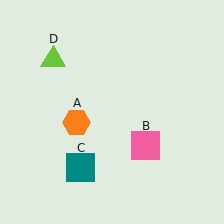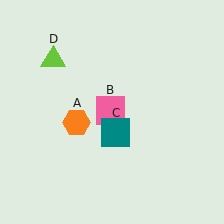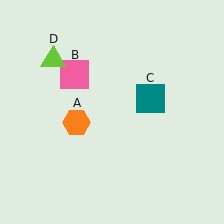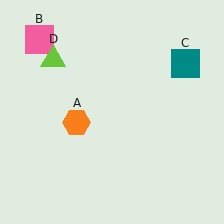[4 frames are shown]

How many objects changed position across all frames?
2 objects changed position: pink square (object B), teal square (object C).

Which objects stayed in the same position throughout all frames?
Orange hexagon (object A) and lime triangle (object D) remained stationary.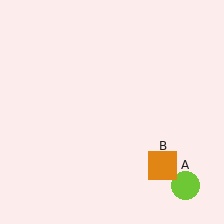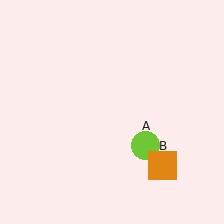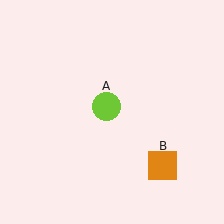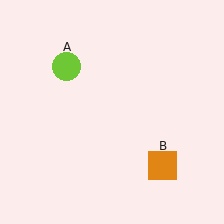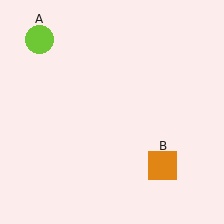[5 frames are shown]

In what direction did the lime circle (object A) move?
The lime circle (object A) moved up and to the left.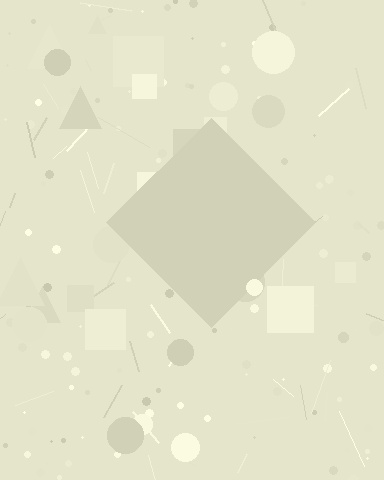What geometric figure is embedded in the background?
A diamond is embedded in the background.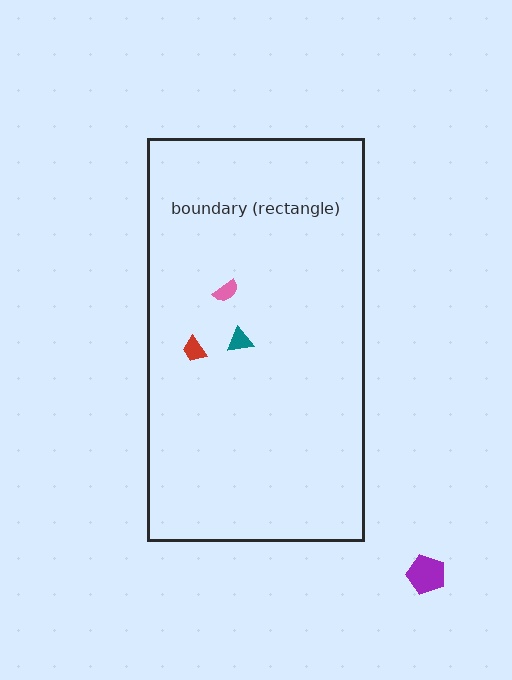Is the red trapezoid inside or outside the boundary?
Inside.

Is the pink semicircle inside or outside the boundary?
Inside.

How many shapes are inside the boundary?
3 inside, 1 outside.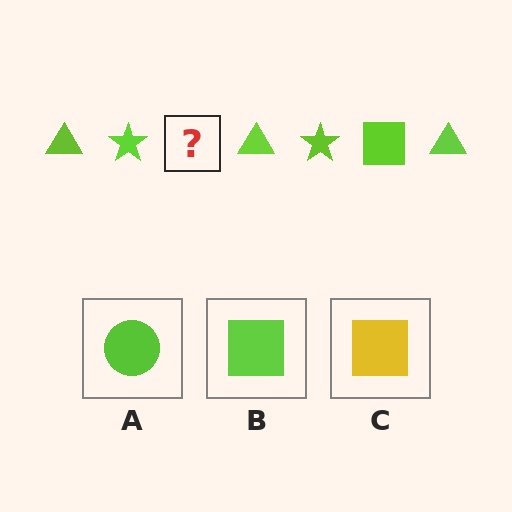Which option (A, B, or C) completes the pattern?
B.